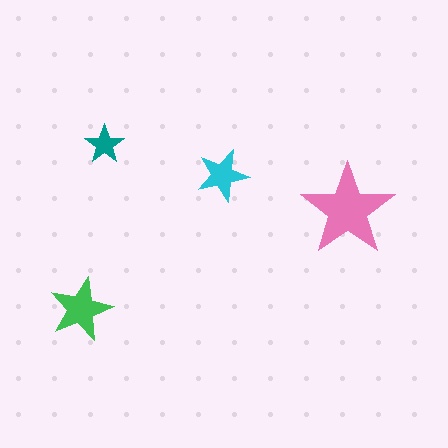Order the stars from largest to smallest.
the pink one, the green one, the cyan one, the teal one.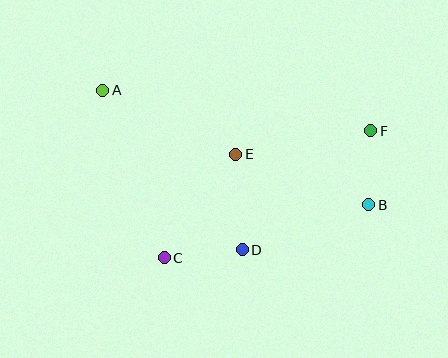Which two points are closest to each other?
Points B and F are closest to each other.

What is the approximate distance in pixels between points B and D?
The distance between B and D is approximately 134 pixels.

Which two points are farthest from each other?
Points A and B are farthest from each other.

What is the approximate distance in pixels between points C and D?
The distance between C and D is approximately 79 pixels.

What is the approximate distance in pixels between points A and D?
The distance between A and D is approximately 212 pixels.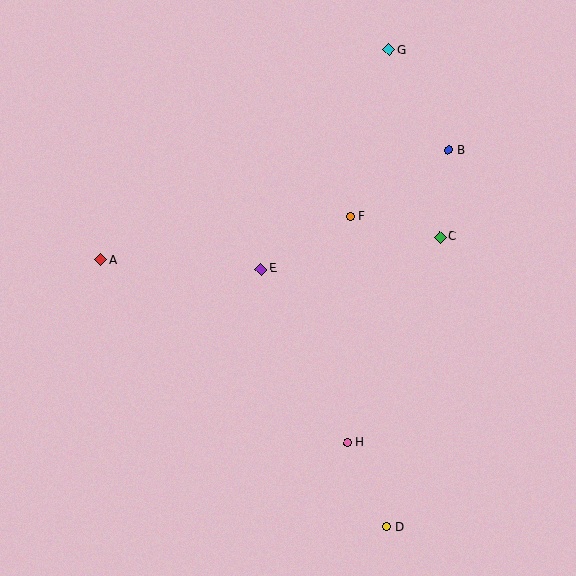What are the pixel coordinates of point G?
Point G is at (389, 50).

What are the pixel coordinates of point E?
Point E is at (261, 269).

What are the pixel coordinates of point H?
Point H is at (348, 443).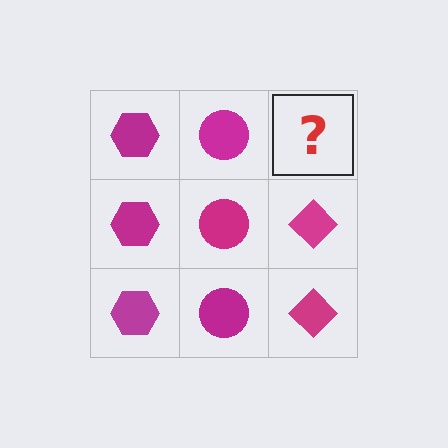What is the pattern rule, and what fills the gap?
The rule is that each column has a consistent shape. The gap should be filled with a magenta diamond.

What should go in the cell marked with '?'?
The missing cell should contain a magenta diamond.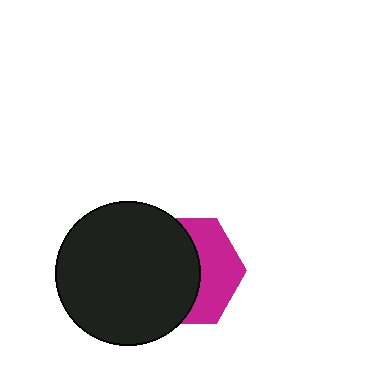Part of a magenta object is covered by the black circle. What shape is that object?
It is a hexagon.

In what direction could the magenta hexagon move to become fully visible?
The magenta hexagon could move right. That would shift it out from behind the black circle entirely.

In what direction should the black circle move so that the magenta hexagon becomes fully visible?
The black circle should move left. That is the shortest direction to clear the overlap and leave the magenta hexagon fully visible.